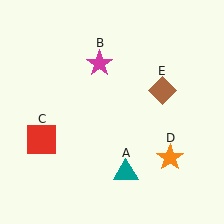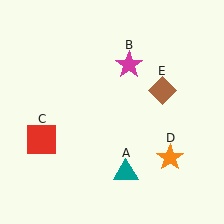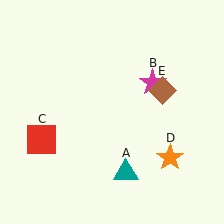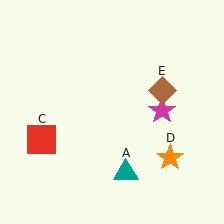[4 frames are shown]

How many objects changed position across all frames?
1 object changed position: magenta star (object B).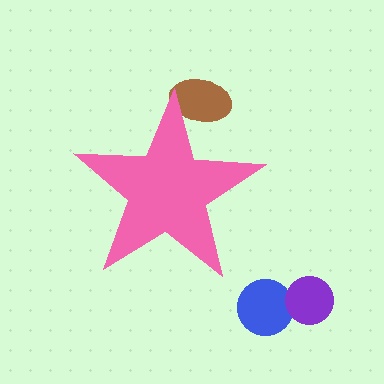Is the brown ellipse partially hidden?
Yes, the brown ellipse is partially hidden behind the pink star.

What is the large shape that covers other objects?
A pink star.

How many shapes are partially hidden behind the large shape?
1 shape is partially hidden.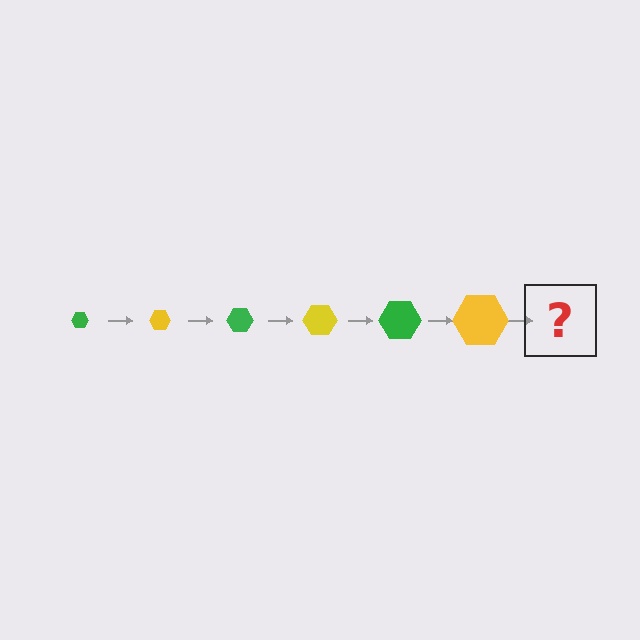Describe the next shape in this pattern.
It should be a green hexagon, larger than the previous one.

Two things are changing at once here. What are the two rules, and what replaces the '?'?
The two rules are that the hexagon grows larger each step and the color cycles through green and yellow. The '?' should be a green hexagon, larger than the previous one.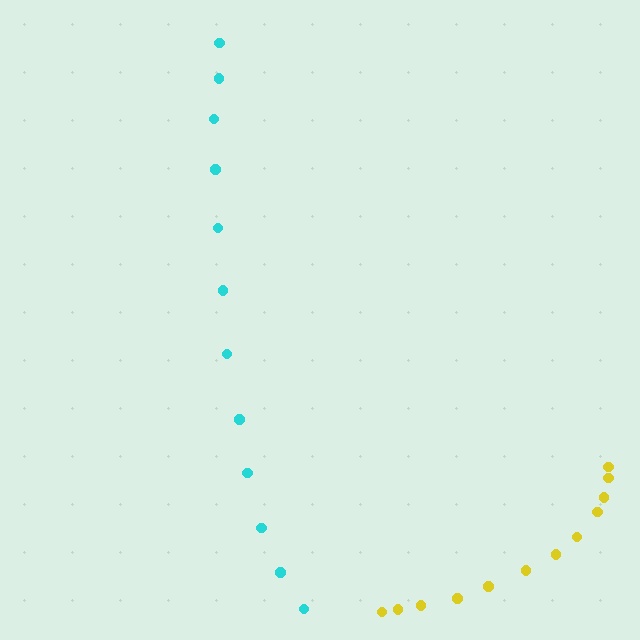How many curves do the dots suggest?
There are 2 distinct paths.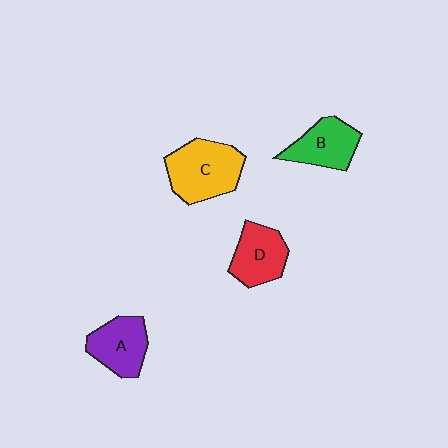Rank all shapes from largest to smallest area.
From largest to smallest: C (yellow), A (purple), B (green), D (red).